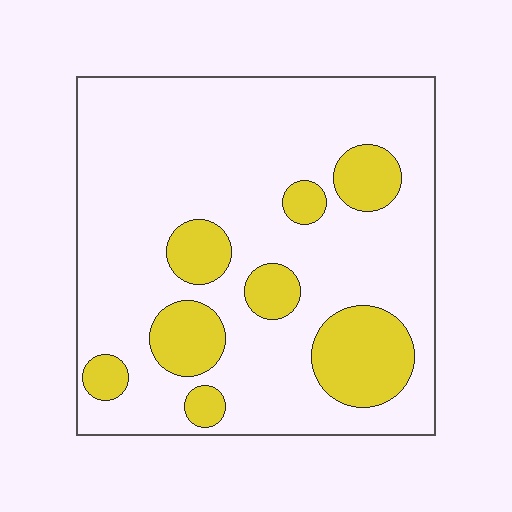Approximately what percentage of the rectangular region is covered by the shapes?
Approximately 20%.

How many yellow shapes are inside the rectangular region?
8.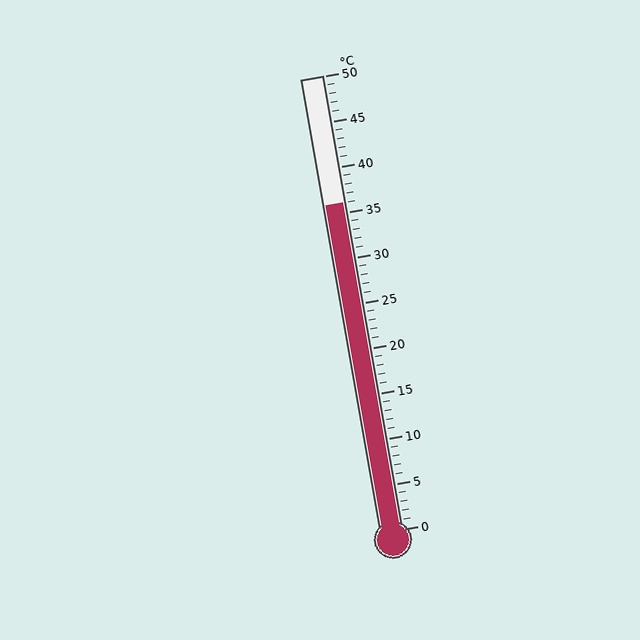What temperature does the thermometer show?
The thermometer shows approximately 36°C.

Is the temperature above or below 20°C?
The temperature is above 20°C.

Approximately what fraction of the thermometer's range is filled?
The thermometer is filled to approximately 70% of its range.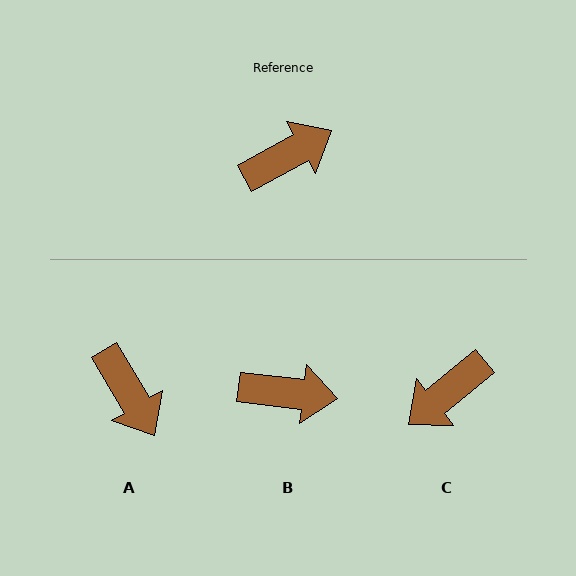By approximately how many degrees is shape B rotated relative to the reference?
Approximately 36 degrees clockwise.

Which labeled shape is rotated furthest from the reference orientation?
C, about 170 degrees away.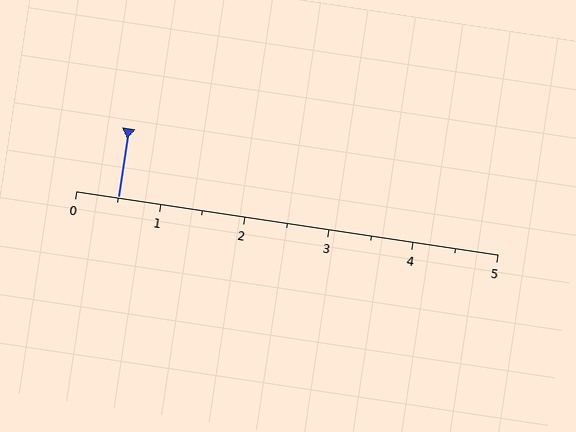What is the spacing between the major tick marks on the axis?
The major ticks are spaced 1 apart.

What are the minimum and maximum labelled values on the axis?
The axis runs from 0 to 5.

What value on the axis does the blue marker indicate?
The marker indicates approximately 0.5.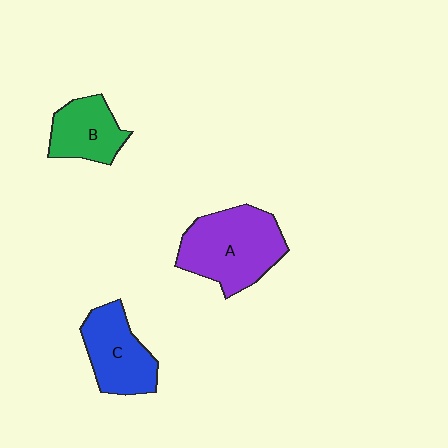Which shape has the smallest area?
Shape B (green).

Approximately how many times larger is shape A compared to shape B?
Approximately 1.7 times.